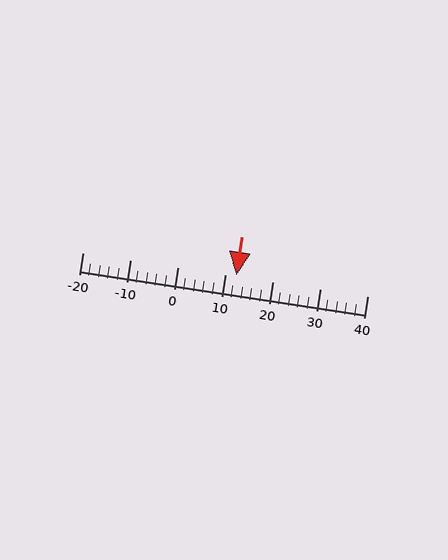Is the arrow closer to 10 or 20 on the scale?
The arrow is closer to 10.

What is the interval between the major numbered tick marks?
The major tick marks are spaced 10 units apart.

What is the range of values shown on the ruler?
The ruler shows values from -20 to 40.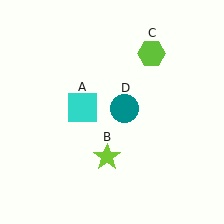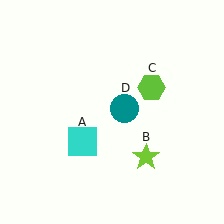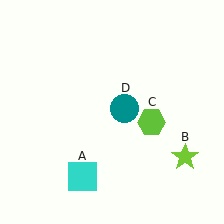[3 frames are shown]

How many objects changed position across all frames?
3 objects changed position: cyan square (object A), lime star (object B), lime hexagon (object C).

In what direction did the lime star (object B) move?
The lime star (object B) moved right.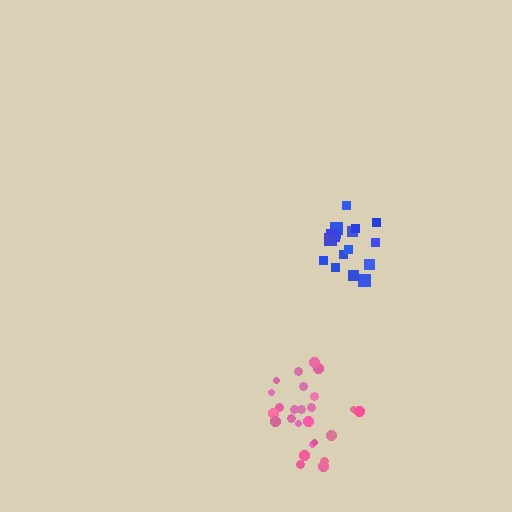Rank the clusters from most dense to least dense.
blue, pink.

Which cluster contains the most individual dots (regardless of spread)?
Pink (25).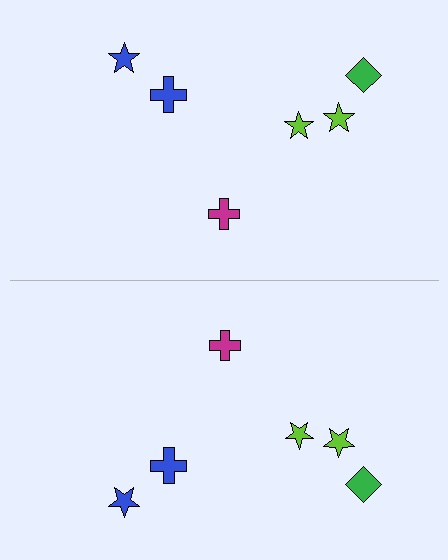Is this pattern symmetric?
Yes, this pattern has bilateral (reflection) symmetry.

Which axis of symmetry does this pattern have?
The pattern has a horizontal axis of symmetry running through the center of the image.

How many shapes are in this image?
There are 12 shapes in this image.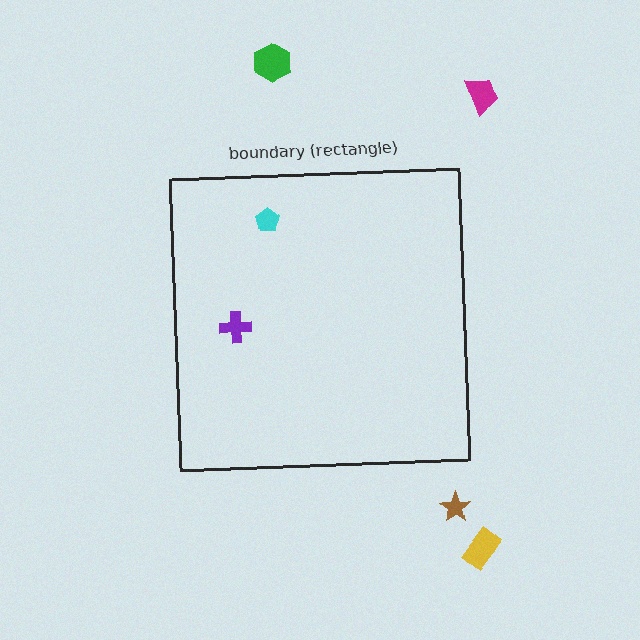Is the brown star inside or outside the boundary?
Outside.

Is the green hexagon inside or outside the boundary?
Outside.